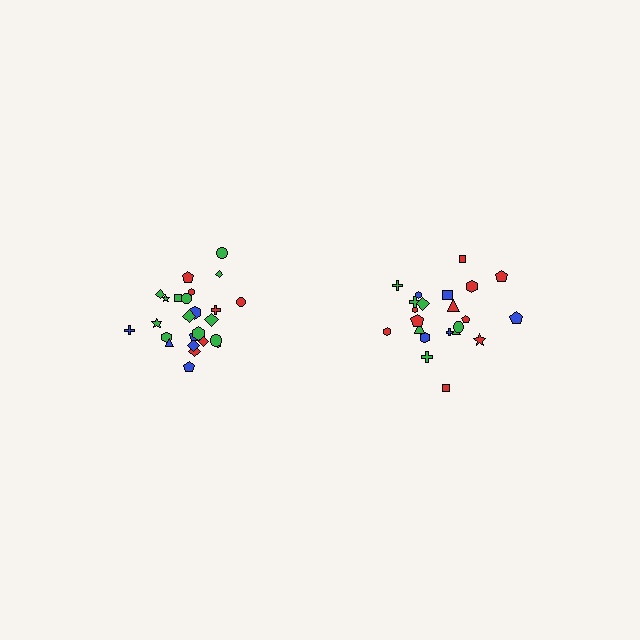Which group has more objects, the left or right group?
The left group.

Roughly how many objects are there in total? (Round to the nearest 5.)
Roughly 45 objects in total.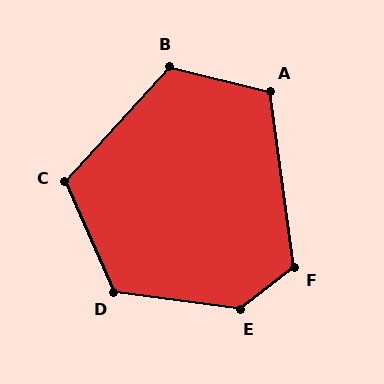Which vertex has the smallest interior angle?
A, at approximately 112 degrees.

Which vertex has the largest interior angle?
E, at approximately 134 degrees.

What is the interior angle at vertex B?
Approximately 119 degrees (obtuse).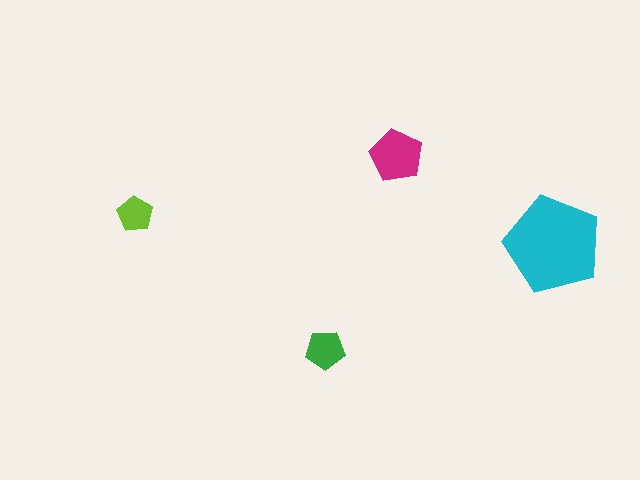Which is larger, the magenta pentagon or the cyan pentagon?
The cyan one.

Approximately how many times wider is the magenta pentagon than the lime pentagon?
About 1.5 times wider.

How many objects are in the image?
There are 4 objects in the image.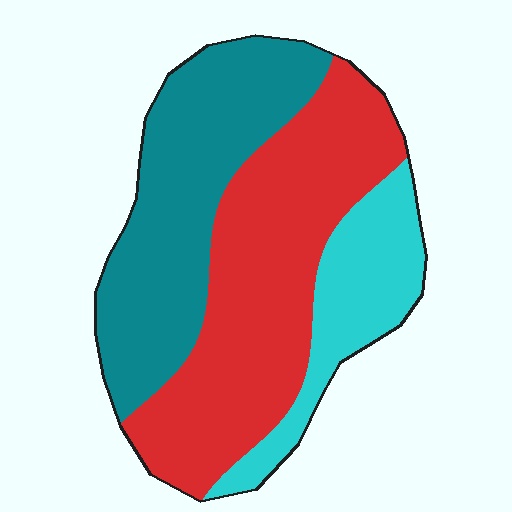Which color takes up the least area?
Cyan, at roughly 20%.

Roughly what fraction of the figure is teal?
Teal covers 36% of the figure.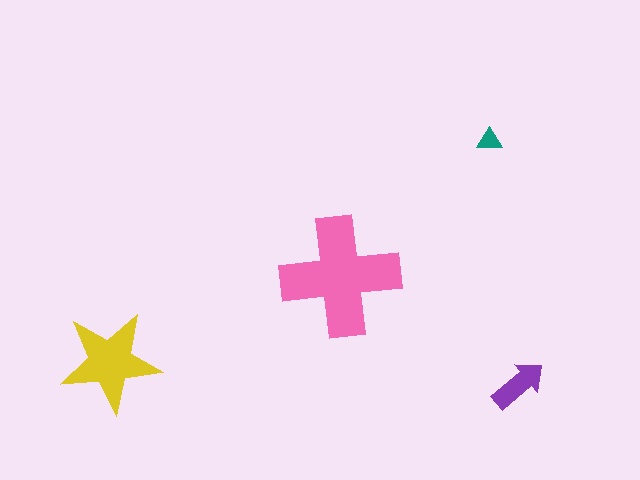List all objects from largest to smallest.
The pink cross, the yellow star, the purple arrow, the teal triangle.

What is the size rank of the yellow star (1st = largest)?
2nd.